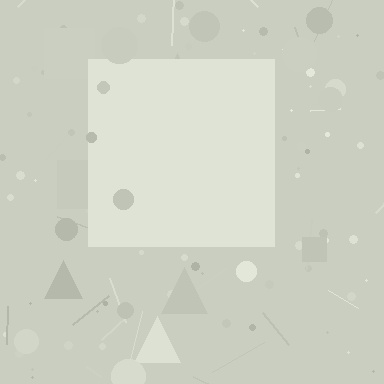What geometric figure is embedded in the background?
A square is embedded in the background.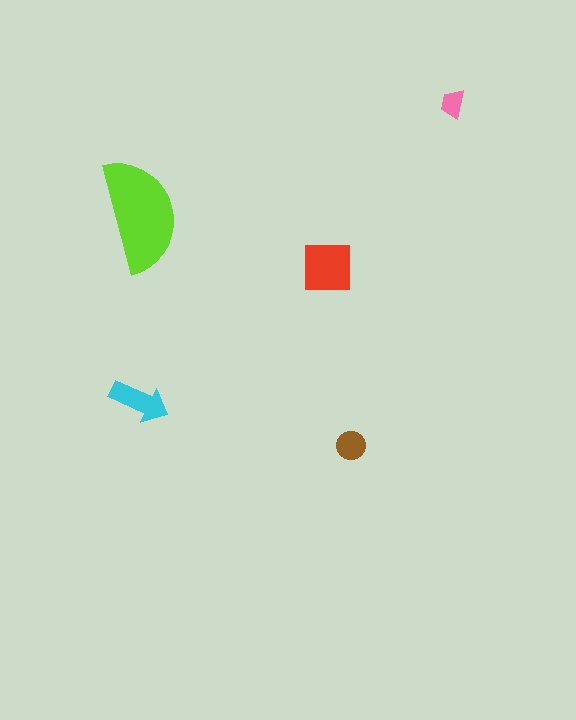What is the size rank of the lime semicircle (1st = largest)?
1st.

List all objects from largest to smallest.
The lime semicircle, the red square, the cyan arrow, the brown circle, the pink trapezoid.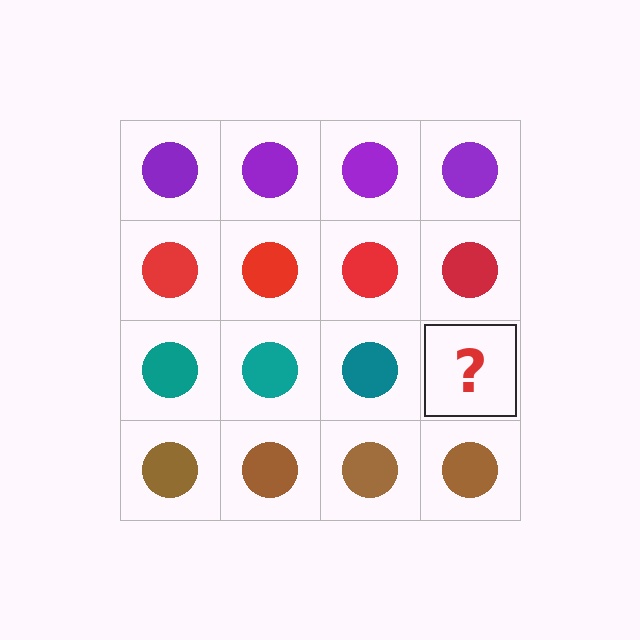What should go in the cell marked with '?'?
The missing cell should contain a teal circle.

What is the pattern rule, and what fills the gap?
The rule is that each row has a consistent color. The gap should be filled with a teal circle.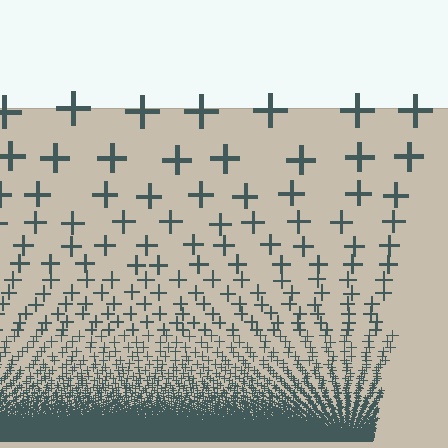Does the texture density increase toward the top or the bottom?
Density increases toward the bottom.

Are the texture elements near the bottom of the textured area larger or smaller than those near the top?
Smaller. The gradient is inverted — elements near the bottom are smaller and denser.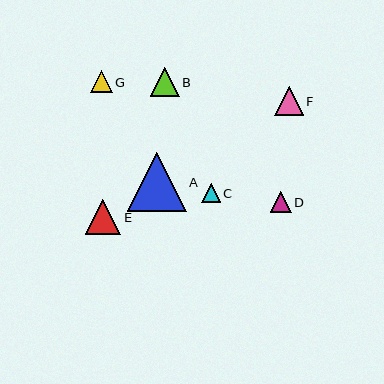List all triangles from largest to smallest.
From largest to smallest: A, E, B, F, G, D, C.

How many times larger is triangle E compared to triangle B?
Triangle E is approximately 1.2 times the size of triangle B.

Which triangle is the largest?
Triangle A is the largest with a size of approximately 59 pixels.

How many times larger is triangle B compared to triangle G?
Triangle B is approximately 1.3 times the size of triangle G.